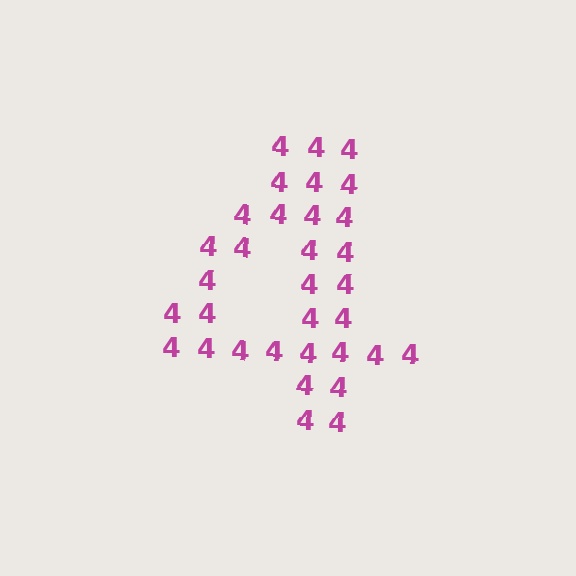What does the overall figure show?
The overall figure shows the digit 4.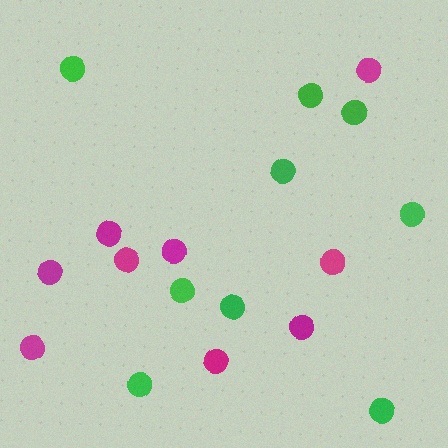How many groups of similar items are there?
There are 2 groups: one group of magenta circles (9) and one group of green circles (9).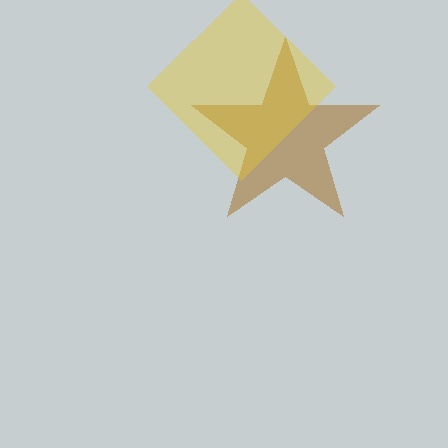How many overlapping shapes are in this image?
There are 2 overlapping shapes in the image.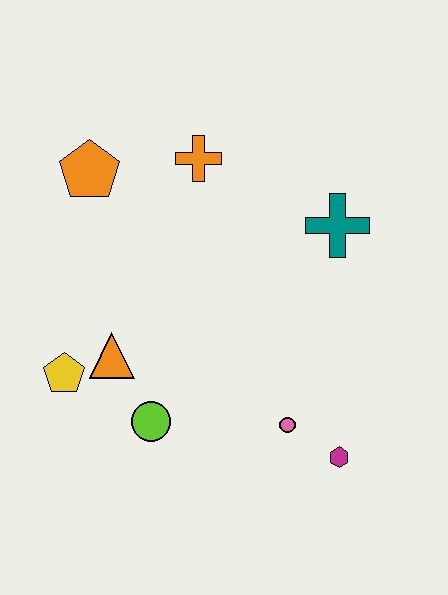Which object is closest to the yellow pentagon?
The orange triangle is closest to the yellow pentagon.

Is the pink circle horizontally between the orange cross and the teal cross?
Yes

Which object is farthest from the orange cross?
The magenta hexagon is farthest from the orange cross.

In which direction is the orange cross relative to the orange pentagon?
The orange cross is to the right of the orange pentagon.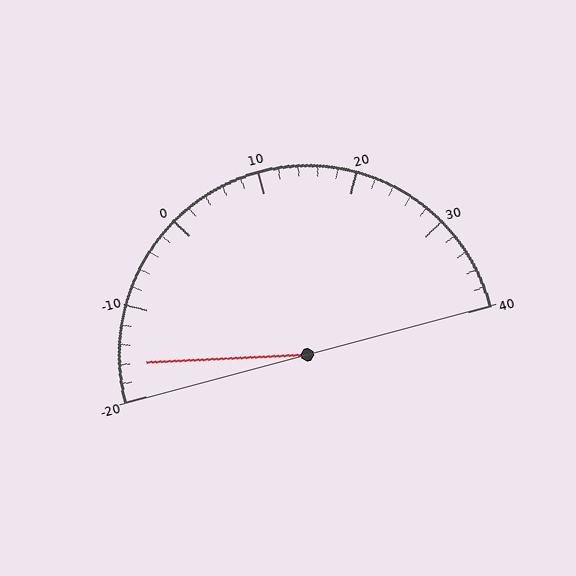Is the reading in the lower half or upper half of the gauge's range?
The reading is in the lower half of the range (-20 to 40).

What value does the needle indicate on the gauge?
The needle indicates approximately -16.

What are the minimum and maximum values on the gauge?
The gauge ranges from -20 to 40.